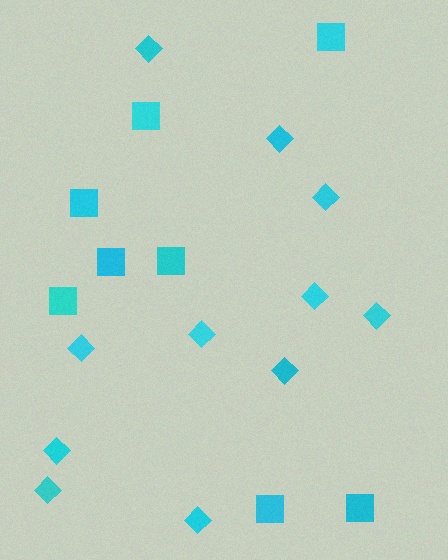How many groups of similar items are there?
There are 2 groups: one group of diamonds (11) and one group of squares (8).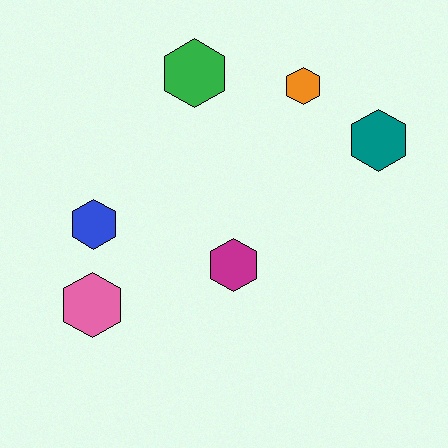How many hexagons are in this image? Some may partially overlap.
There are 6 hexagons.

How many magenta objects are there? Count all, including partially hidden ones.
There is 1 magenta object.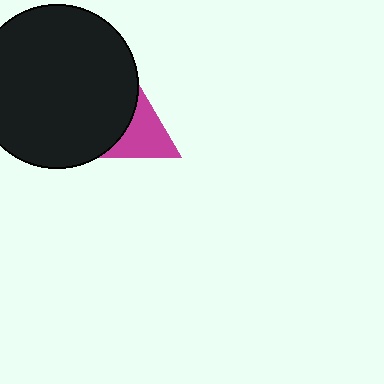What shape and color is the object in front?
The object in front is a black circle.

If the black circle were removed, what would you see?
You would see the complete magenta triangle.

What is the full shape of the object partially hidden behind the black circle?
The partially hidden object is a magenta triangle.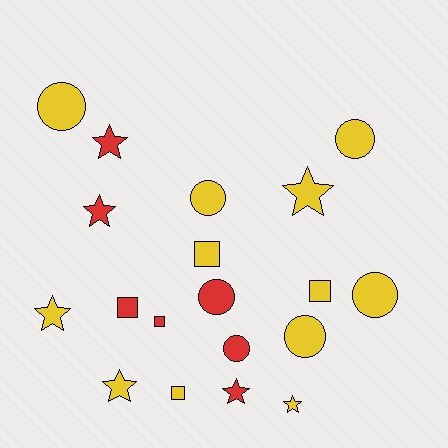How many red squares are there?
There are 2 red squares.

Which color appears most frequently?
Yellow, with 12 objects.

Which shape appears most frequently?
Star, with 7 objects.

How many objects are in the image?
There are 19 objects.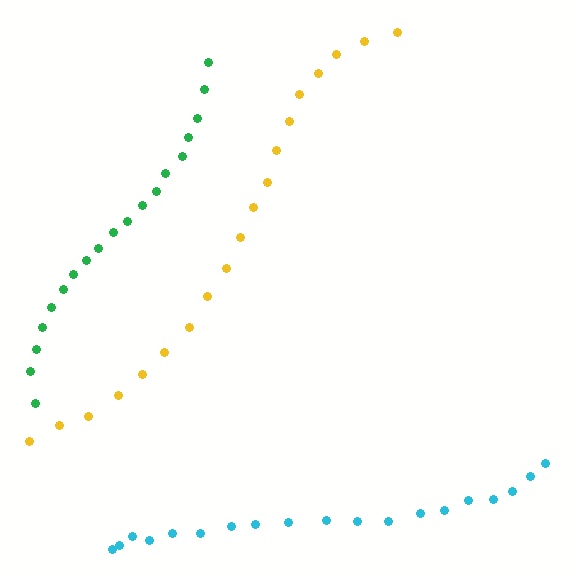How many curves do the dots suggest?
There are 3 distinct paths.